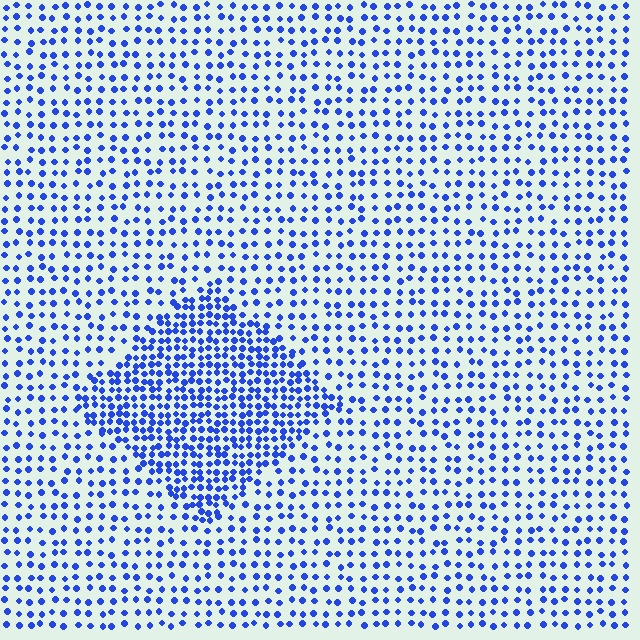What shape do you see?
I see a diamond.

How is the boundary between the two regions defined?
The boundary is defined by a change in element density (approximately 2.1x ratio). All elements are the same color, size, and shape.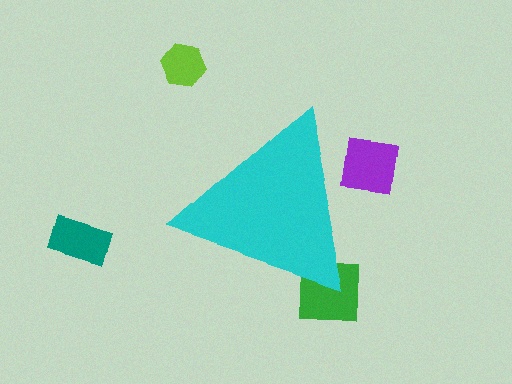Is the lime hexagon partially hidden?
No, the lime hexagon is fully visible.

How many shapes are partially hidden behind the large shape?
2 shapes are partially hidden.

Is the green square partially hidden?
Yes, the green square is partially hidden behind the cyan triangle.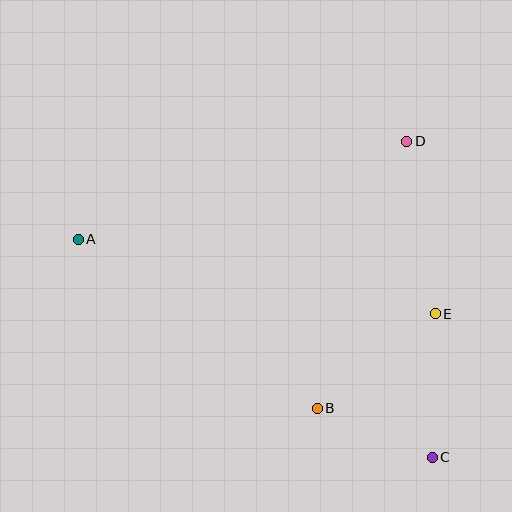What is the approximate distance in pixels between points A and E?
The distance between A and E is approximately 365 pixels.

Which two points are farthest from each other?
Points A and C are farthest from each other.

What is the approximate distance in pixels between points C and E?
The distance between C and E is approximately 143 pixels.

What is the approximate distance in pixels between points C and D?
The distance between C and D is approximately 317 pixels.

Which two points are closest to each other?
Points B and C are closest to each other.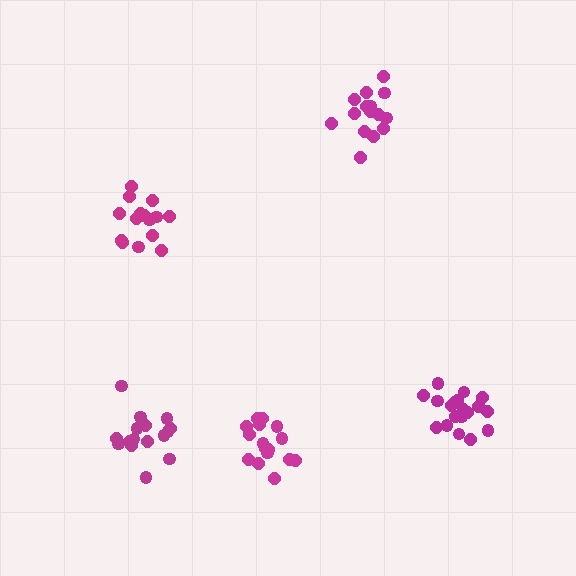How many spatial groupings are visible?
There are 5 spatial groupings.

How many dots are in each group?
Group 1: 19 dots, Group 2: 16 dots, Group 3: 16 dots, Group 4: 16 dots, Group 5: 16 dots (83 total).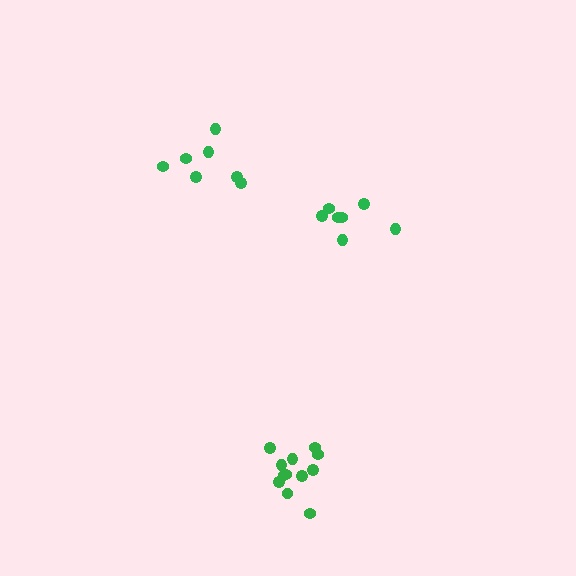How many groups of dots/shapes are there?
There are 3 groups.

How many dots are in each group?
Group 1: 12 dots, Group 2: 7 dots, Group 3: 7 dots (26 total).